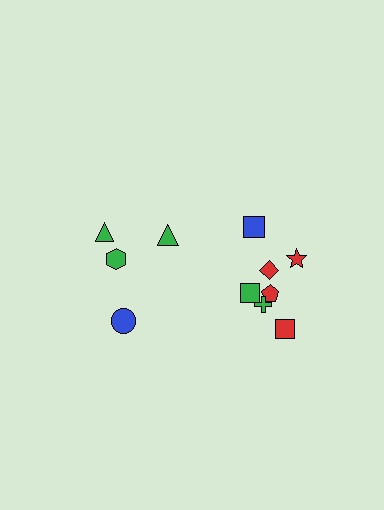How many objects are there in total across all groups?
There are 11 objects.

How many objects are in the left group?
There are 4 objects.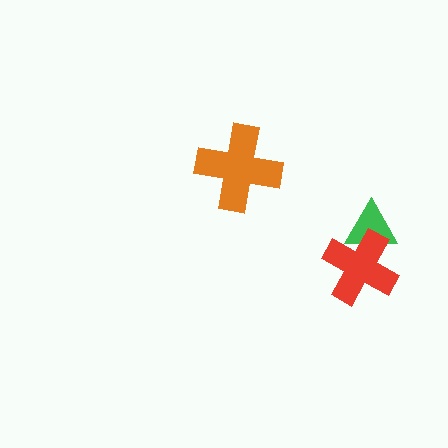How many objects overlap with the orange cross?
0 objects overlap with the orange cross.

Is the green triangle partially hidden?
Yes, it is partially covered by another shape.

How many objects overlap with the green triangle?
1 object overlaps with the green triangle.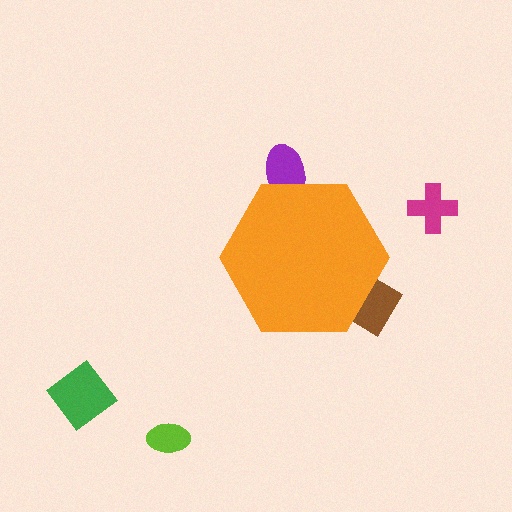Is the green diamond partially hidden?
No, the green diamond is fully visible.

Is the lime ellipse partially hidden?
No, the lime ellipse is fully visible.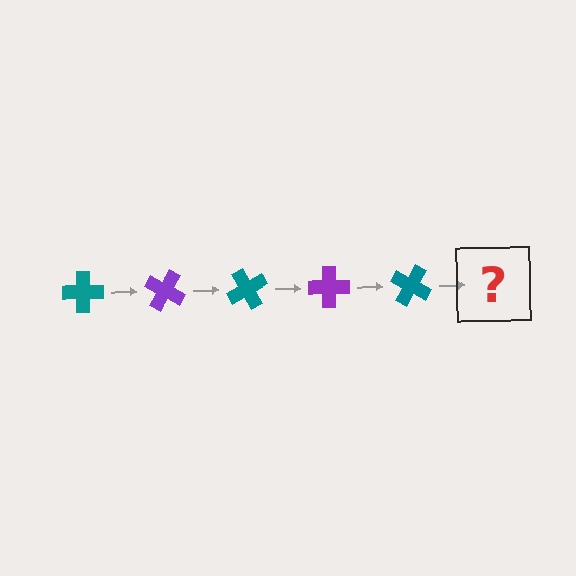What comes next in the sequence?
The next element should be a purple cross, rotated 150 degrees from the start.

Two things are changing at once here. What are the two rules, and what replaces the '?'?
The two rules are that it rotates 30 degrees each step and the color cycles through teal and purple. The '?' should be a purple cross, rotated 150 degrees from the start.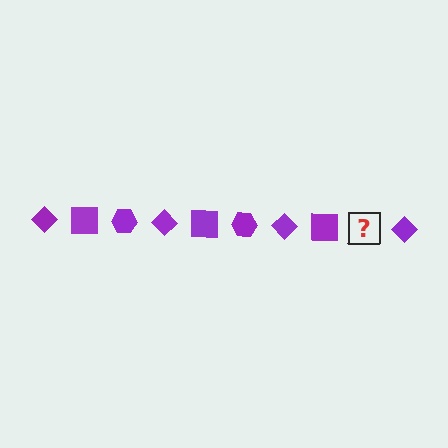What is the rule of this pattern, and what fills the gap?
The rule is that the pattern cycles through diamond, square, hexagon shapes in purple. The gap should be filled with a purple hexagon.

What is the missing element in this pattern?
The missing element is a purple hexagon.